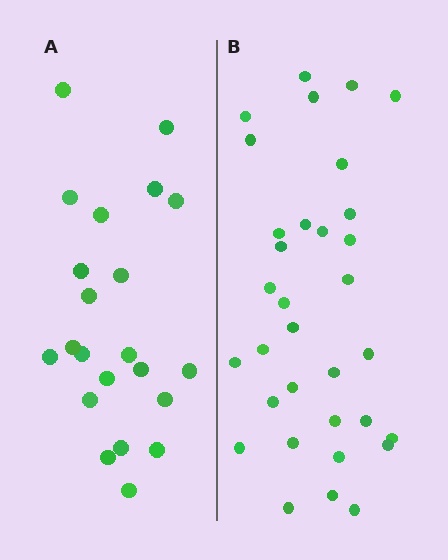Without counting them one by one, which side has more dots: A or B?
Region B (the right region) has more dots.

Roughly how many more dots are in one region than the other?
Region B has roughly 12 or so more dots than region A.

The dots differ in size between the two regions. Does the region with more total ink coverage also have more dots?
No. Region A has more total ink coverage because its dots are larger, but region B actually contains more individual dots. Total area can be misleading — the number of items is what matters here.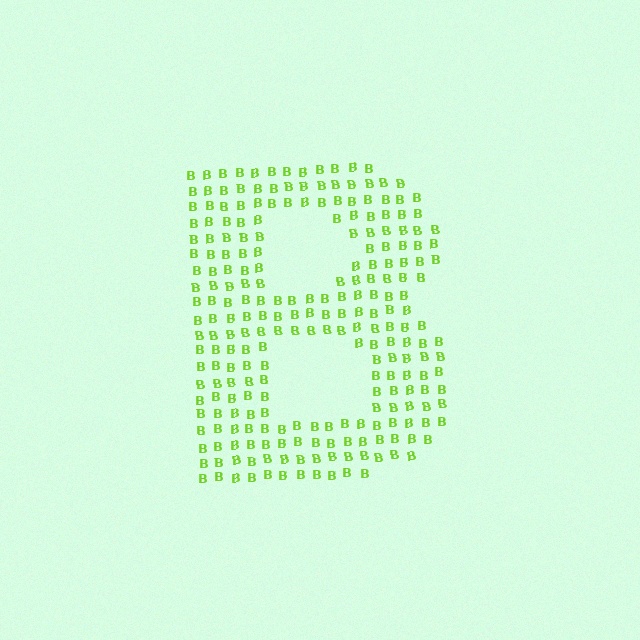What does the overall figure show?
The overall figure shows the letter B.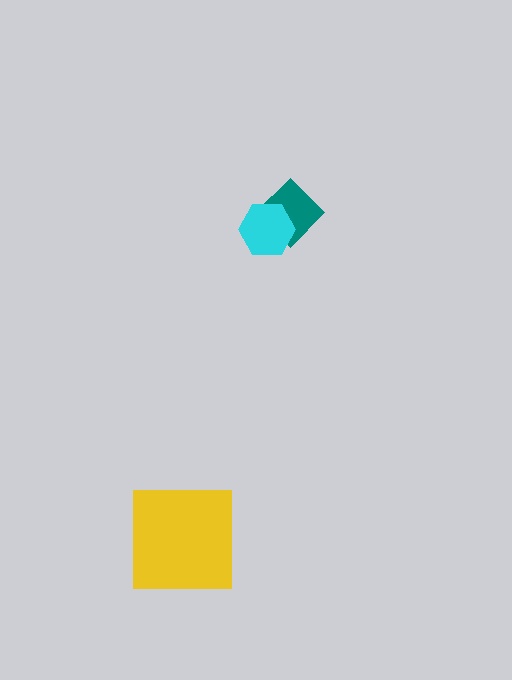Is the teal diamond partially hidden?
Yes, it is partially covered by another shape.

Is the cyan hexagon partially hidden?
No, no other shape covers it.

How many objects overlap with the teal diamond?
1 object overlaps with the teal diamond.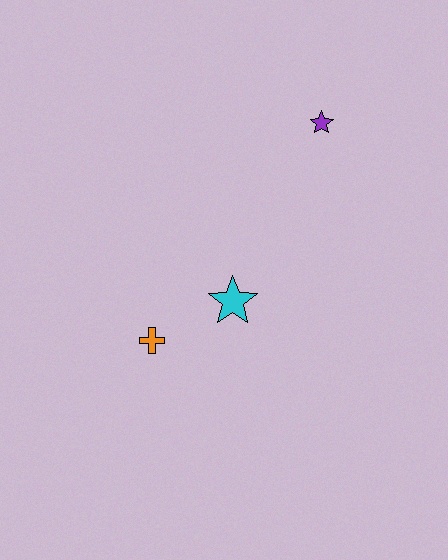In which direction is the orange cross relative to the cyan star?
The orange cross is to the left of the cyan star.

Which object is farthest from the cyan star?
The purple star is farthest from the cyan star.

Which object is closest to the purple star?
The cyan star is closest to the purple star.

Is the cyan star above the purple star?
No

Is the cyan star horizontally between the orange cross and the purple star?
Yes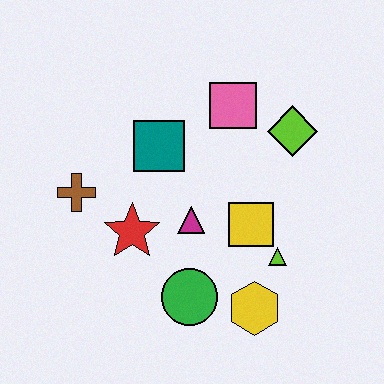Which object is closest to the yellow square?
The lime triangle is closest to the yellow square.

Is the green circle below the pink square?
Yes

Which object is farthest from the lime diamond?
The brown cross is farthest from the lime diamond.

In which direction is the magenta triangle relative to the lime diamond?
The magenta triangle is to the left of the lime diamond.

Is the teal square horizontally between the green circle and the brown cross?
Yes